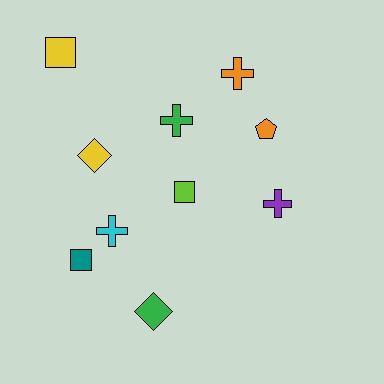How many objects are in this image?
There are 10 objects.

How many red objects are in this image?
There are no red objects.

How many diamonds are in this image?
There are 2 diamonds.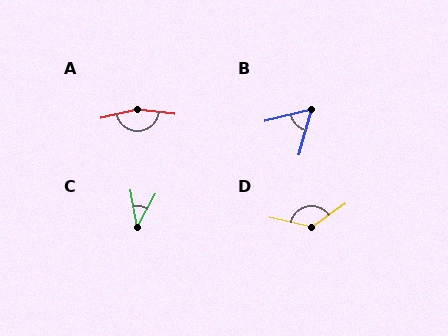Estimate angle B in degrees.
Approximately 60 degrees.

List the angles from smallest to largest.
C (39°), B (60°), D (132°), A (160°).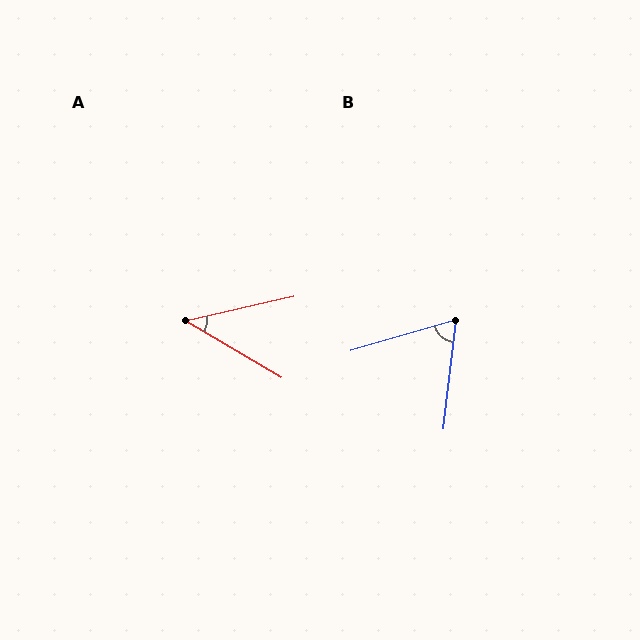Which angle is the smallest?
A, at approximately 43 degrees.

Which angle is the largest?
B, at approximately 67 degrees.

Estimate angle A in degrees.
Approximately 43 degrees.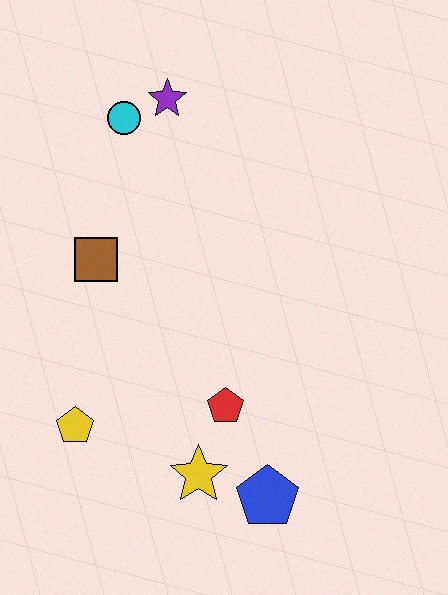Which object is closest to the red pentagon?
The yellow star is closest to the red pentagon.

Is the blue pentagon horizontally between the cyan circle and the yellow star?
No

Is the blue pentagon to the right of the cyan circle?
Yes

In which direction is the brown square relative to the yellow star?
The brown square is above the yellow star.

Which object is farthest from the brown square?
The blue pentagon is farthest from the brown square.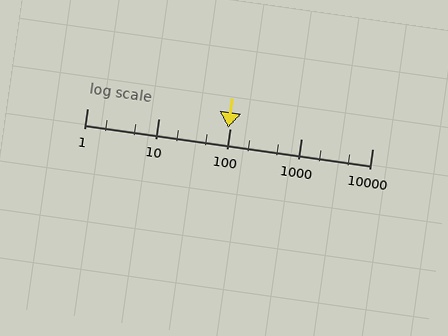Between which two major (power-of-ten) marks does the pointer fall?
The pointer is between 10 and 100.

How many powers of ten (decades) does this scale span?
The scale spans 4 decades, from 1 to 10000.